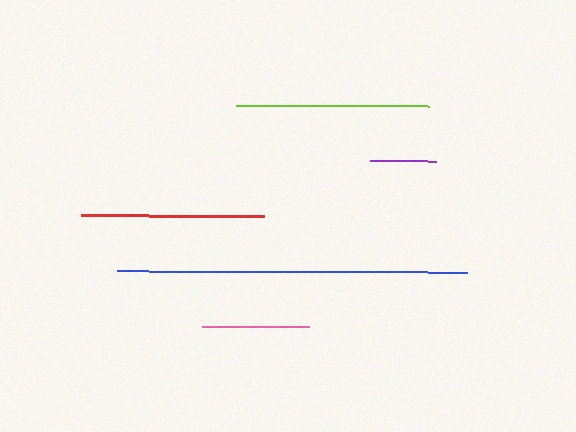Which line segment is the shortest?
The purple line is the shortest at approximately 65 pixels.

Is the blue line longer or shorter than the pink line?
The blue line is longer than the pink line.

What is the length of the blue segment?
The blue segment is approximately 350 pixels long.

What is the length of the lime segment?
The lime segment is approximately 192 pixels long.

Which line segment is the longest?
The blue line is the longest at approximately 350 pixels.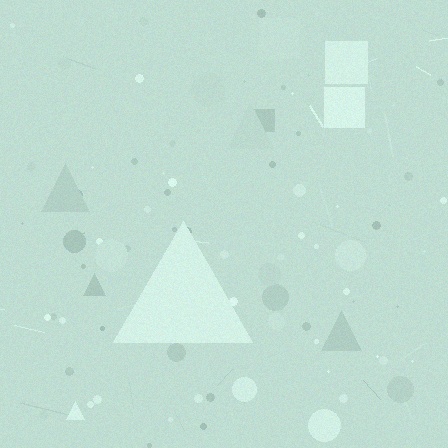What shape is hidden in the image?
A triangle is hidden in the image.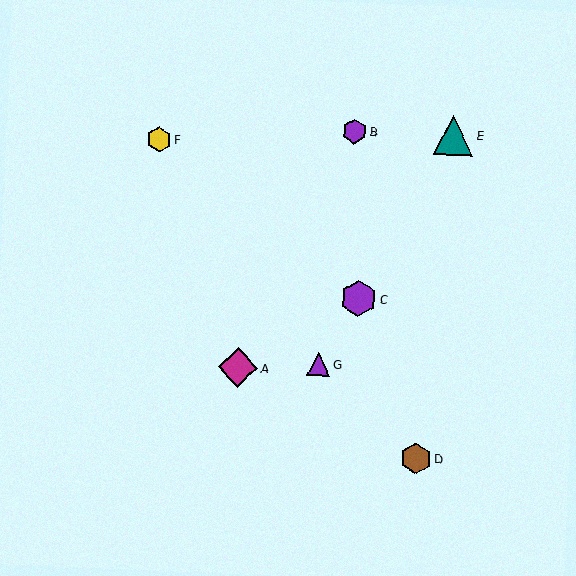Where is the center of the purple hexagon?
The center of the purple hexagon is at (354, 131).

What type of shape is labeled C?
Shape C is a purple hexagon.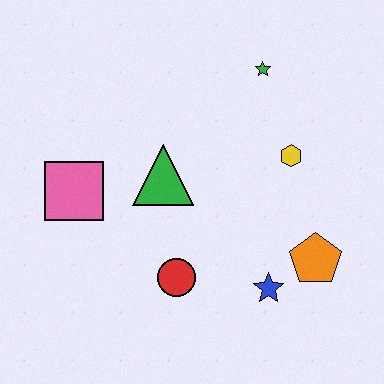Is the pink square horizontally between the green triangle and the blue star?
No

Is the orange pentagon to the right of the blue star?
Yes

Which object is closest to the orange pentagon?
The blue star is closest to the orange pentagon.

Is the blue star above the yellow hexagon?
No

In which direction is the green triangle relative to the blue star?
The green triangle is above the blue star.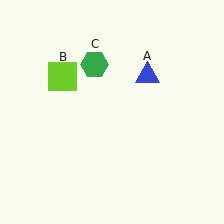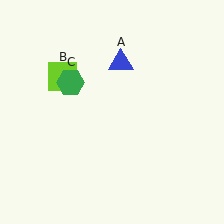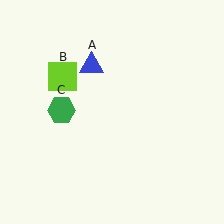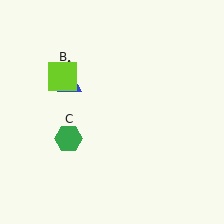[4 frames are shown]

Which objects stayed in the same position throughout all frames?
Lime square (object B) remained stationary.